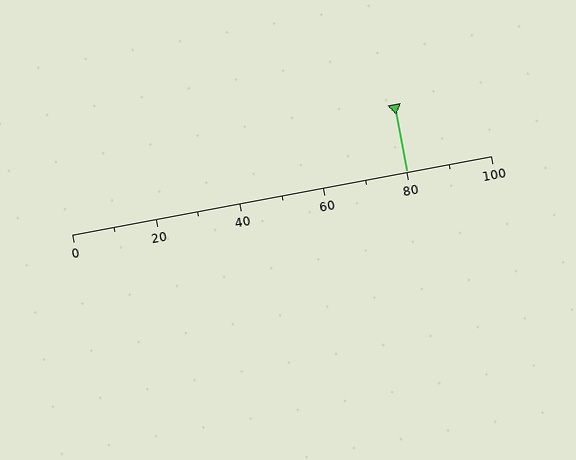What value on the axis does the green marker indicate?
The marker indicates approximately 80.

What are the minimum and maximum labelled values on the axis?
The axis runs from 0 to 100.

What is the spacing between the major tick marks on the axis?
The major ticks are spaced 20 apart.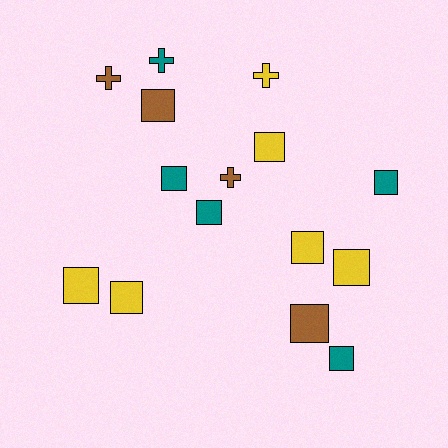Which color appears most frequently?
Yellow, with 6 objects.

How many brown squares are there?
There are 2 brown squares.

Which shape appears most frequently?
Square, with 11 objects.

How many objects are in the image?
There are 15 objects.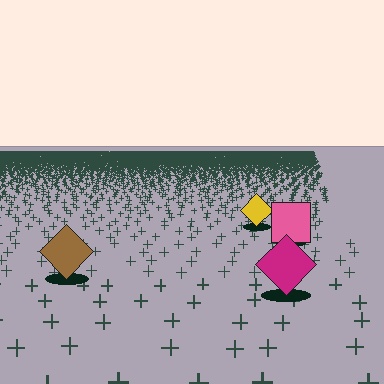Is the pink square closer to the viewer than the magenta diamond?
No. The magenta diamond is closer — you can tell from the texture gradient: the ground texture is coarser near it.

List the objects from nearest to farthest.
From nearest to farthest: the magenta diamond, the brown diamond, the pink square, the yellow diamond.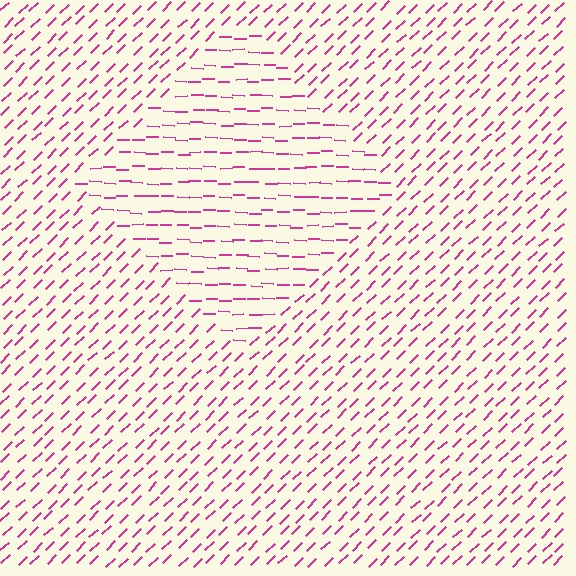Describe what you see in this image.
The image is filled with small magenta line segments. A diamond region in the image has lines oriented differently from the surrounding lines, creating a visible texture boundary.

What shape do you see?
I see a diamond.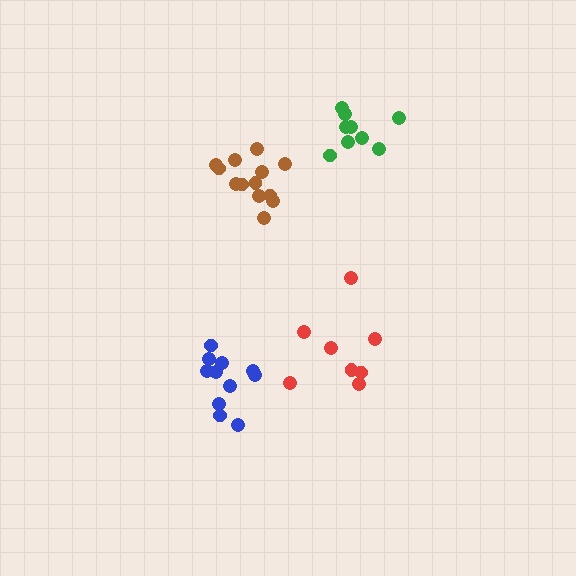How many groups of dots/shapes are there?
There are 4 groups.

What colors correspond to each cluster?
The clusters are colored: red, brown, green, blue.